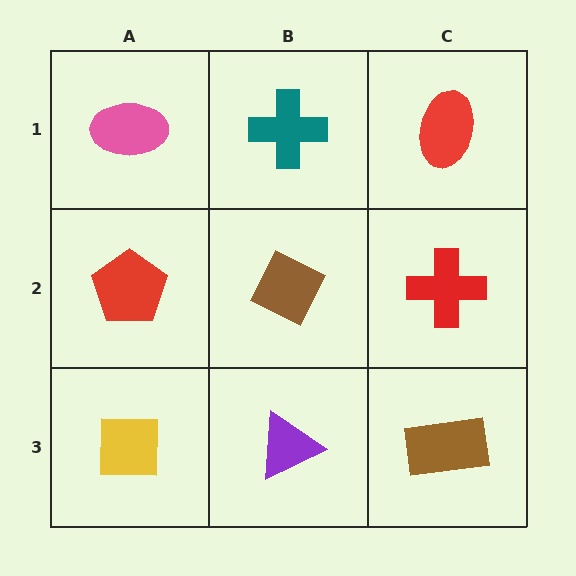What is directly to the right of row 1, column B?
A red ellipse.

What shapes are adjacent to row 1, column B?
A brown diamond (row 2, column B), a pink ellipse (row 1, column A), a red ellipse (row 1, column C).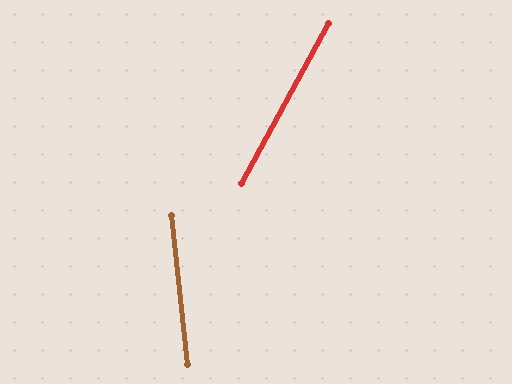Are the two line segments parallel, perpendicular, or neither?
Neither parallel nor perpendicular — they differ by about 35°.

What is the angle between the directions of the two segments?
Approximately 35 degrees.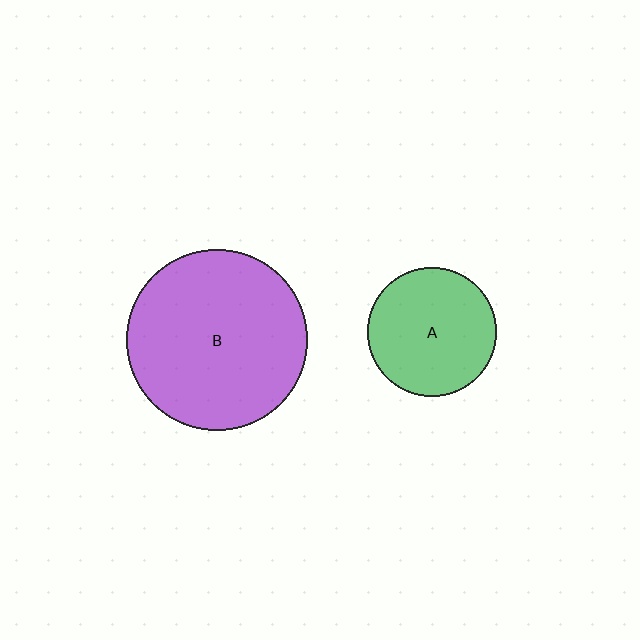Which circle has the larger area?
Circle B (purple).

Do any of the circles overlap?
No, none of the circles overlap.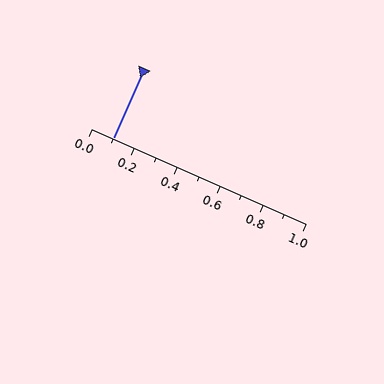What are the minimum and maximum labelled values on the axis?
The axis runs from 0.0 to 1.0.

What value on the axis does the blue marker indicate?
The marker indicates approximately 0.1.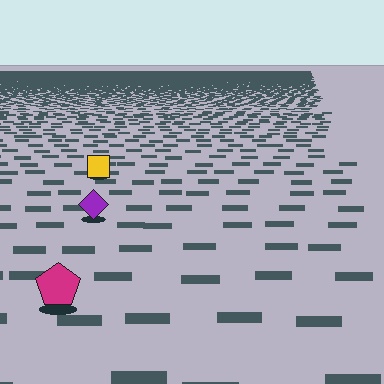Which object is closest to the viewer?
The magenta pentagon is closest. The texture marks near it are larger and more spread out.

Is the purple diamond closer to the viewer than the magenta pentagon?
No. The magenta pentagon is closer — you can tell from the texture gradient: the ground texture is coarser near it.